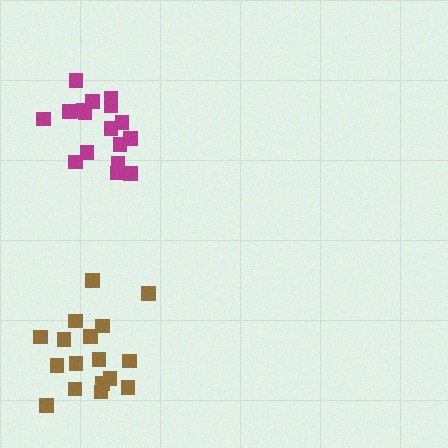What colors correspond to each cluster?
The clusters are colored: magenta, brown.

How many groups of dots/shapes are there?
There are 2 groups.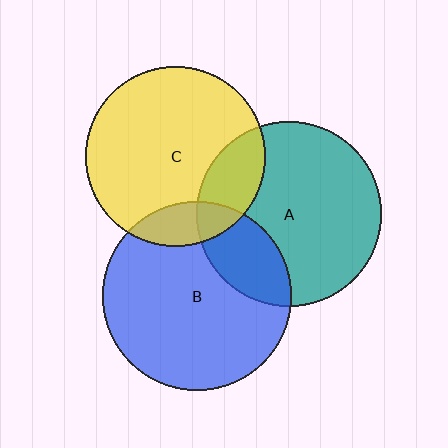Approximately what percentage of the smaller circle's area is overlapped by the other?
Approximately 20%.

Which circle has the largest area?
Circle B (blue).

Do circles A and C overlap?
Yes.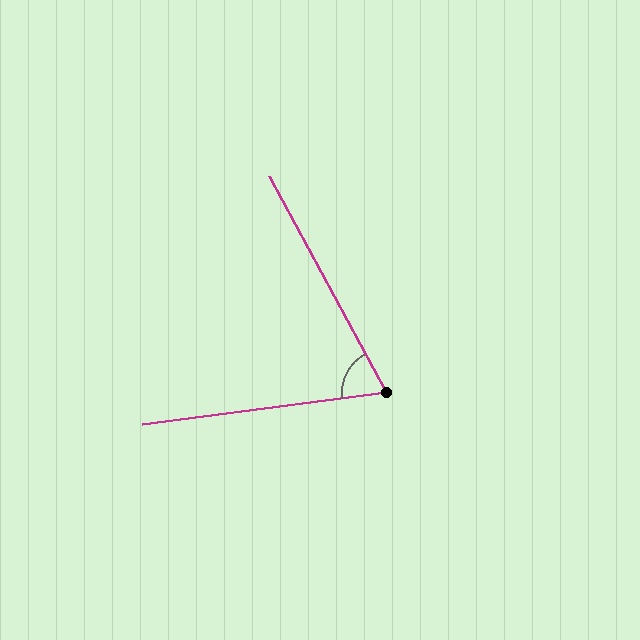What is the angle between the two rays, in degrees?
Approximately 69 degrees.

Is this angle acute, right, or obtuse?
It is acute.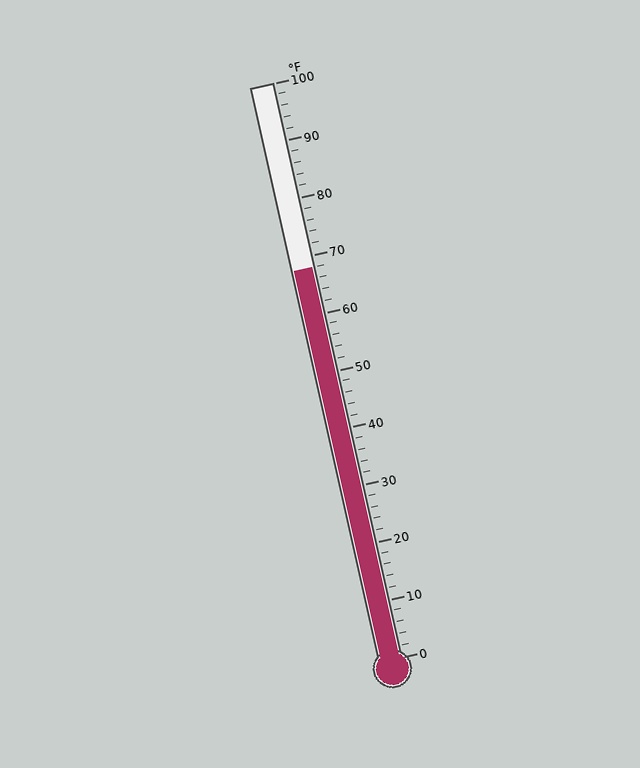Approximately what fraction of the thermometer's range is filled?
The thermometer is filled to approximately 70% of its range.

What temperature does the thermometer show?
The thermometer shows approximately 68°F.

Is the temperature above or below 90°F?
The temperature is below 90°F.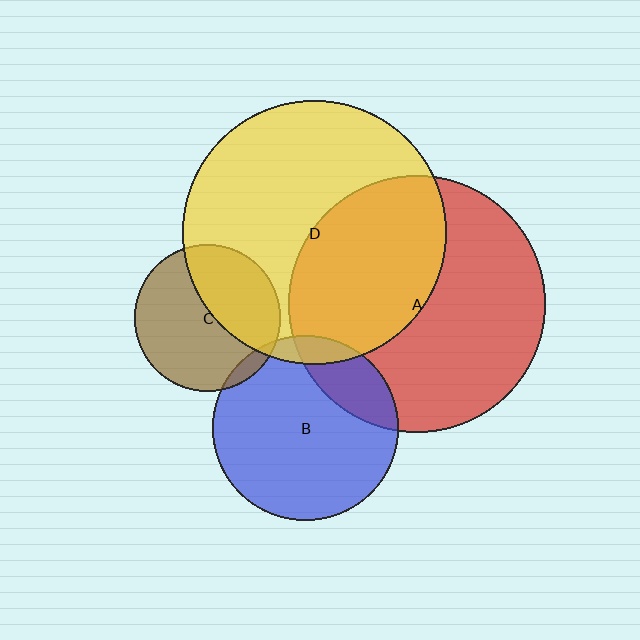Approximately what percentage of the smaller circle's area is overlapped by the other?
Approximately 20%.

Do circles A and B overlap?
Yes.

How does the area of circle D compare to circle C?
Approximately 3.2 times.